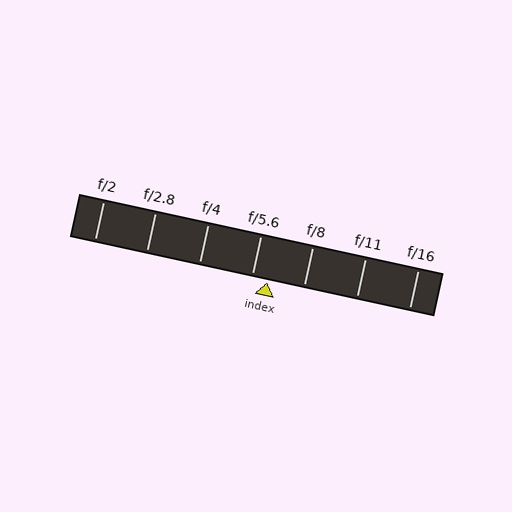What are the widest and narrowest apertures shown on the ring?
The widest aperture shown is f/2 and the narrowest is f/16.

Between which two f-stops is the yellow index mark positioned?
The index mark is between f/5.6 and f/8.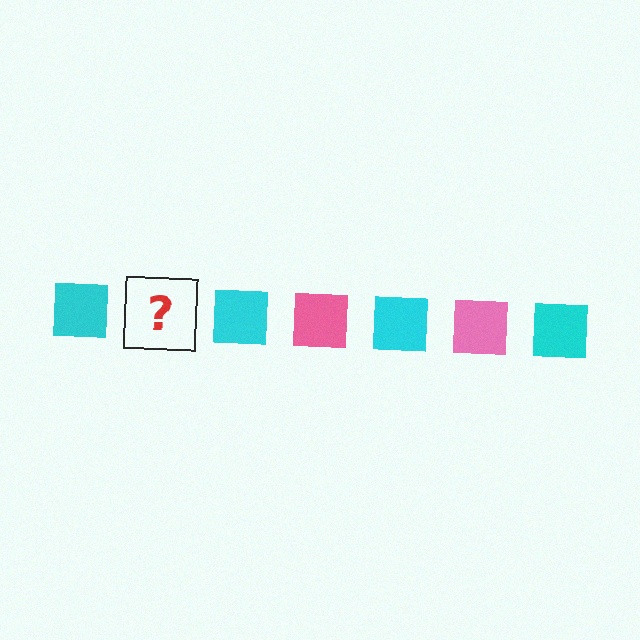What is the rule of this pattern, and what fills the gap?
The rule is that the pattern cycles through cyan, pink squares. The gap should be filled with a pink square.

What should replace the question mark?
The question mark should be replaced with a pink square.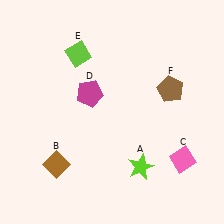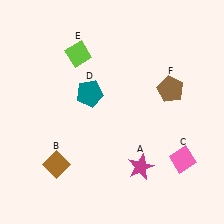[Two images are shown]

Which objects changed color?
A changed from lime to magenta. D changed from magenta to teal.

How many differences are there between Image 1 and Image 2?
There are 2 differences between the two images.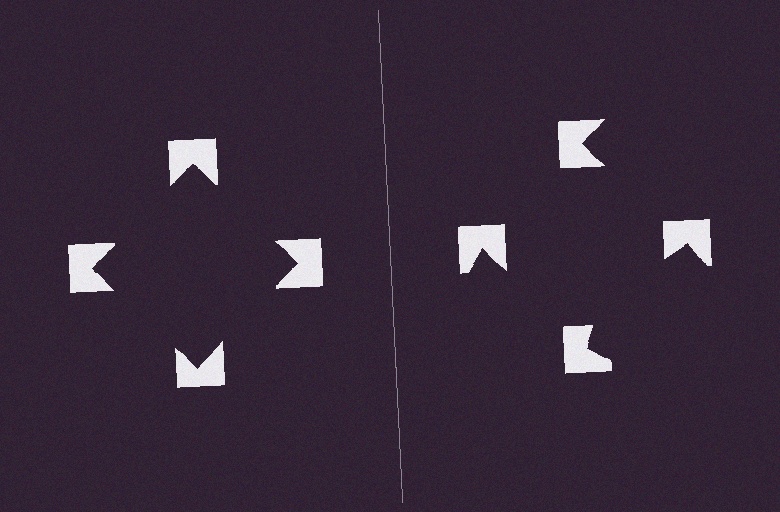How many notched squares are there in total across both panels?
8 — 4 on each side.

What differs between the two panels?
The notched squares are positioned identically on both sides; only the wedge orientations differ. On the left they align to a square; on the right they are misaligned.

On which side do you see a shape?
An illusory square appears on the left side. On the right side the wedge cuts are rotated, so no coherent shape forms.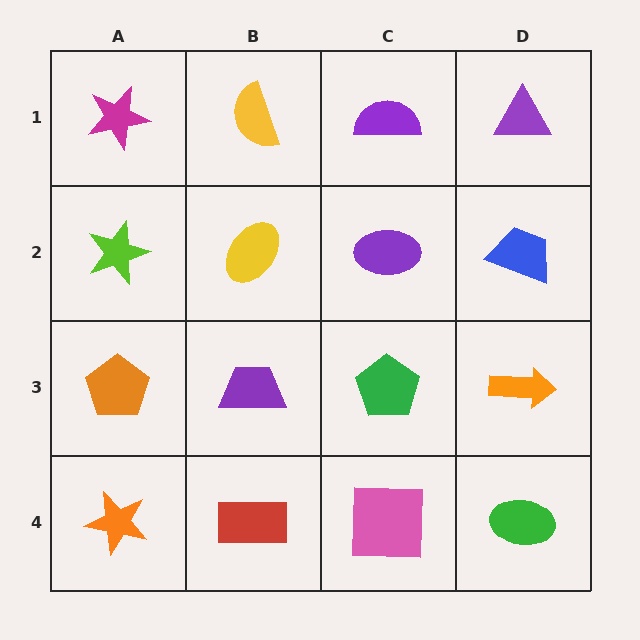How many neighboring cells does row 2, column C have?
4.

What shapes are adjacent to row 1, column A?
A lime star (row 2, column A), a yellow semicircle (row 1, column B).